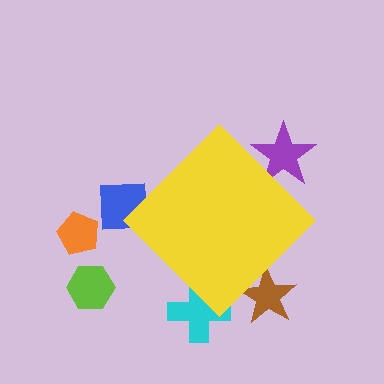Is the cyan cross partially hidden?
Yes, the cyan cross is partially hidden behind the yellow diamond.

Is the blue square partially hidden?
Yes, the blue square is partially hidden behind the yellow diamond.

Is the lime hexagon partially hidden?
No, the lime hexagon is fully visible.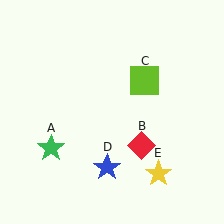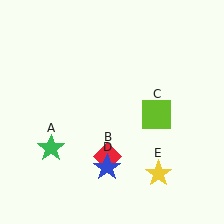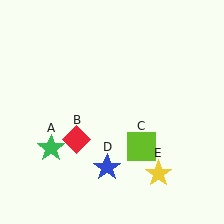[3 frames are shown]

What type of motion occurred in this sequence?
The red diamond (object B), lime square (object C) rotated clockwise around the center of the scene.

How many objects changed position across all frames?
2 objects changed position: red diamond (object B), lime square (object C).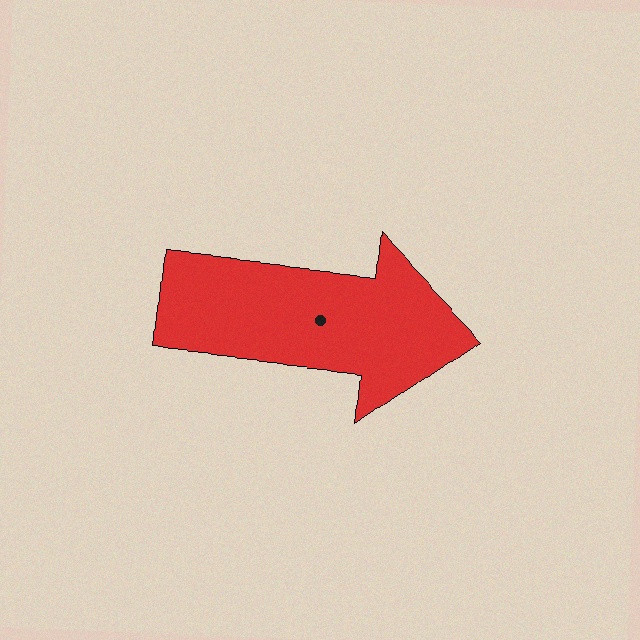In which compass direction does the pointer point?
East.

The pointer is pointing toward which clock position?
Roughly 3 o'clock.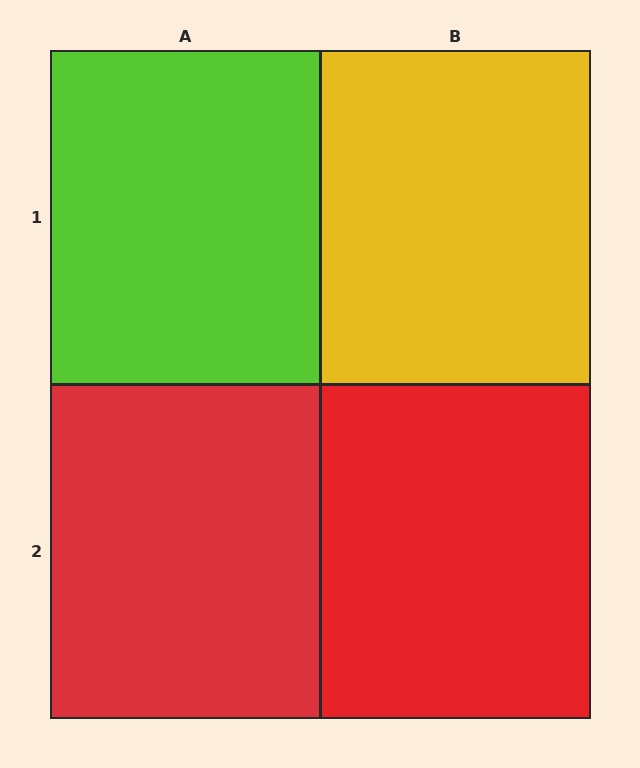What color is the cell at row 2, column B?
Red.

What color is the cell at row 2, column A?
Red.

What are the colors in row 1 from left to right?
Lime, yellow.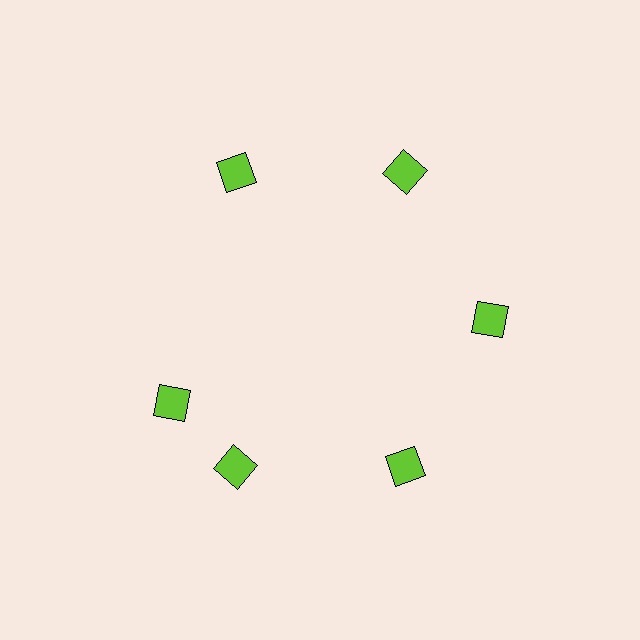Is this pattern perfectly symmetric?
No. The 6 lime diamonds are arranged in a ring, but one element near the 9 o'clock position is rotated out of alignment along the ring, breaking the 6-fold rotational symmetry.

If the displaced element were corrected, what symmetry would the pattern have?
It would have 6-fold rotational symmetry — the pattern would map onto itself every 60 degrees.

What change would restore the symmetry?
The symmetry would be restored by rotating it back into even spacing with its neighbors so that all 6 diamonds sit at equal angles and equal distance from the center.